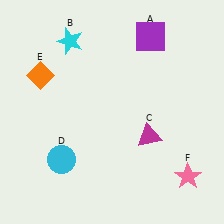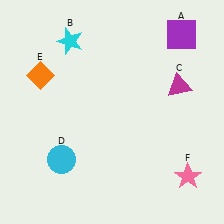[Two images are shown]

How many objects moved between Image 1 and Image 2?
2 objects moved between the two images.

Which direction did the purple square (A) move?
The purple square (A) moved right.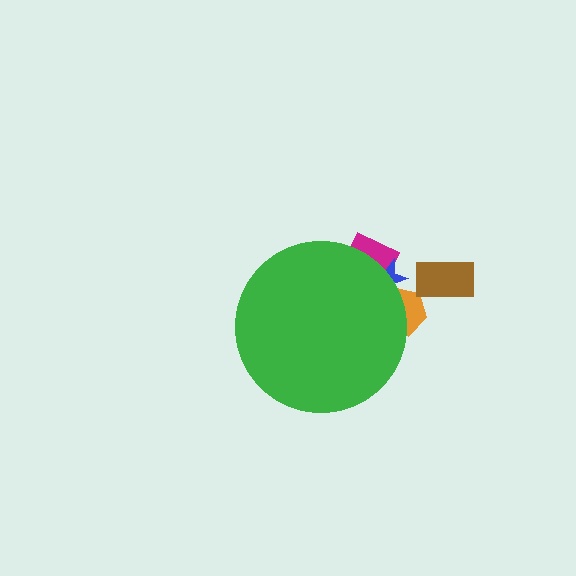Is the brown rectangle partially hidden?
No, the brown rectangle is fully visible.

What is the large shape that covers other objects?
A green circle.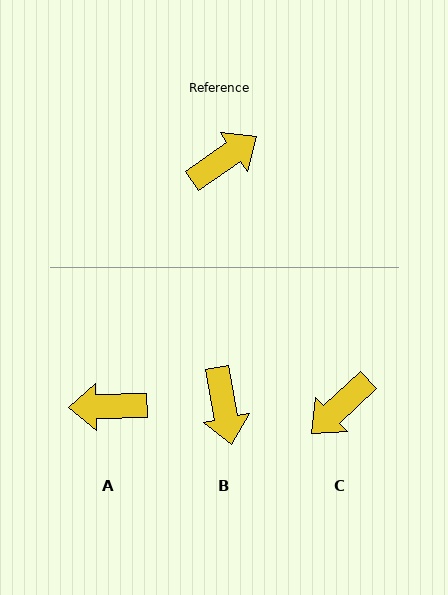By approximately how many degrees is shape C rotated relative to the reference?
Approximately 172 degrees clockwise.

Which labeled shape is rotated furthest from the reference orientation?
C, about 172 degrees away.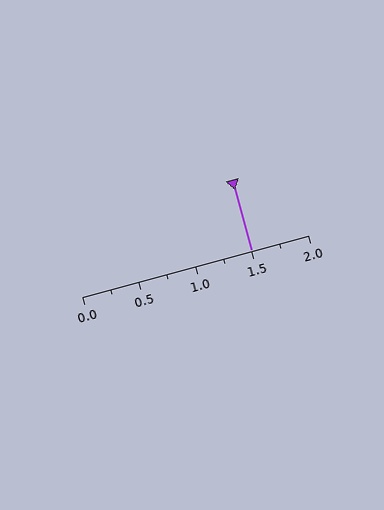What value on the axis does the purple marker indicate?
The marker indicates approximately 1.5.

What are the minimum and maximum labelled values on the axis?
The axis runs from 0.0 to 2.0.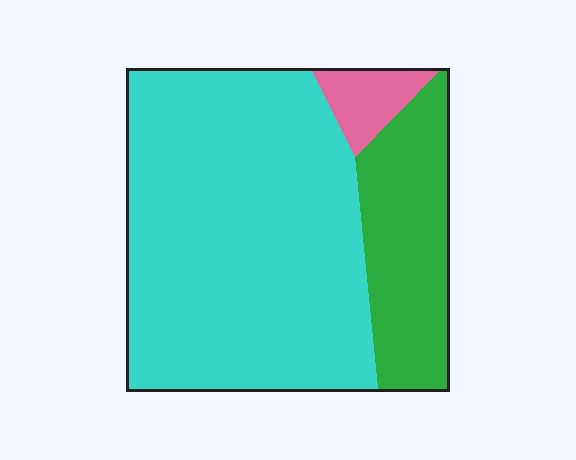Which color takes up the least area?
Pink, at roughly 5%.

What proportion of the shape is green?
Green takes up about one quarter (1/4) of the shape.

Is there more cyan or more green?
Cyan.